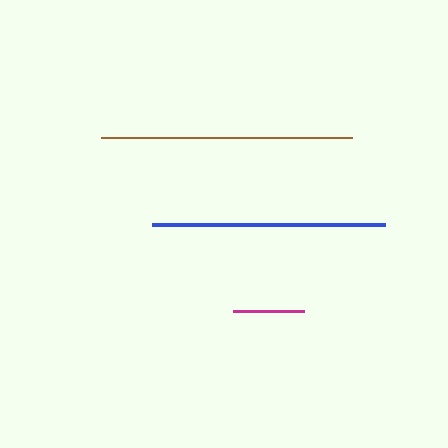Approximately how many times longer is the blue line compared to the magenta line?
The blue line is approximately 3.3 times the length of the magenta line.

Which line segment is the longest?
The brown line is the longest at approximately 252 pixels.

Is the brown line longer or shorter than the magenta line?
The brown line is longer than the magenta line.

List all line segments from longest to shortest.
From longest to shortest: brown, blue, magenta.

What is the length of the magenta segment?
The magenta segment is approximately 71 pixels long.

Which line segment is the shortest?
The magenta line is the shortest at approximately 71 pixels.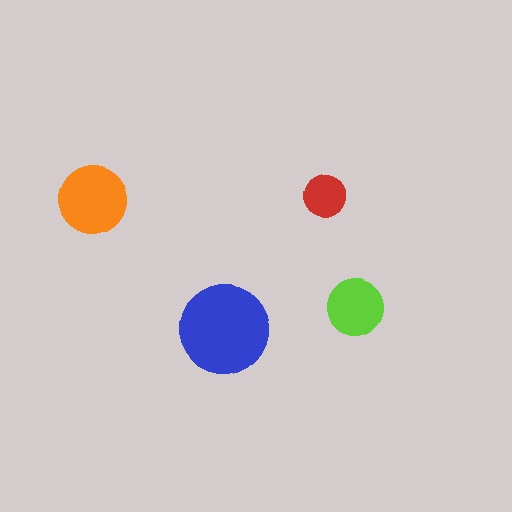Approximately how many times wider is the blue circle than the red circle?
About 2 times wider.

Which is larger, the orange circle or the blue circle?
The blue one.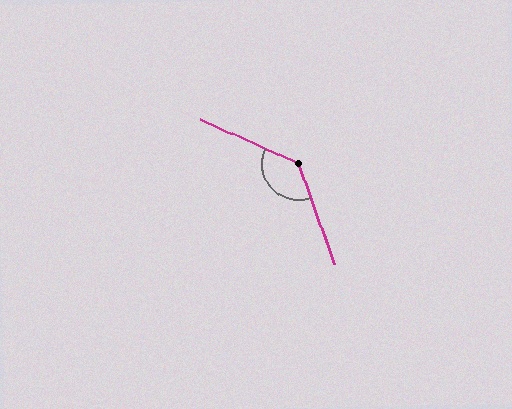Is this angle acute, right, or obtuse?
It is obtuse.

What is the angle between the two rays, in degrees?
Approximately 134 degrees.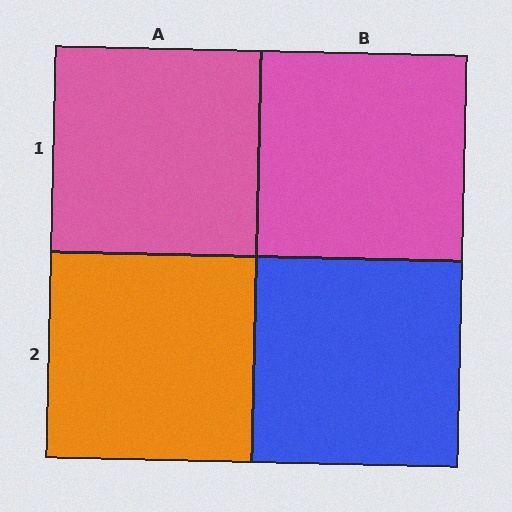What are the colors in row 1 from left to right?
Pink, pink.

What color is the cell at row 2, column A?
Orange.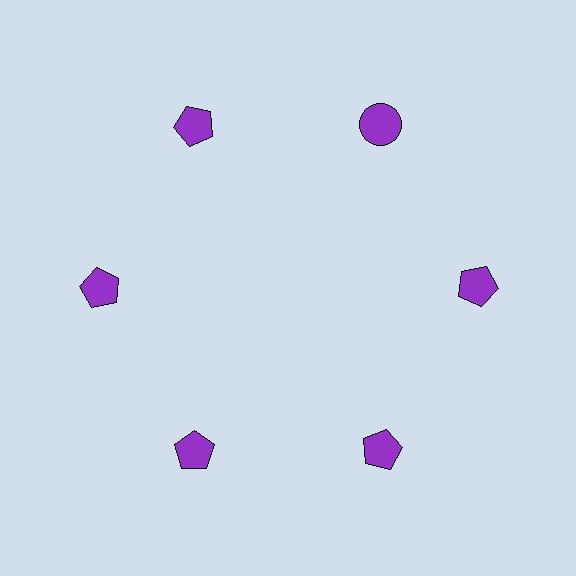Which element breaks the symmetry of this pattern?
The purple circle at roughly the 1 o'clock position breaks the symmetry. All other shapes are purple pentagons.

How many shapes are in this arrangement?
There are 6 shapes arranged in a ring pattern.